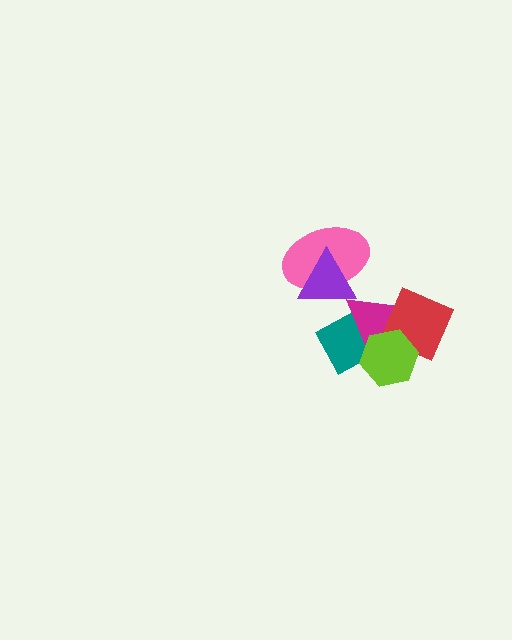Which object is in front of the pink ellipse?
The purple triangle is in front of the pink ellipse.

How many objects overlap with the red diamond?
2 objects overlap with the red diamond.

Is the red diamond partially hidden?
Yes, it is partially covered by another shape.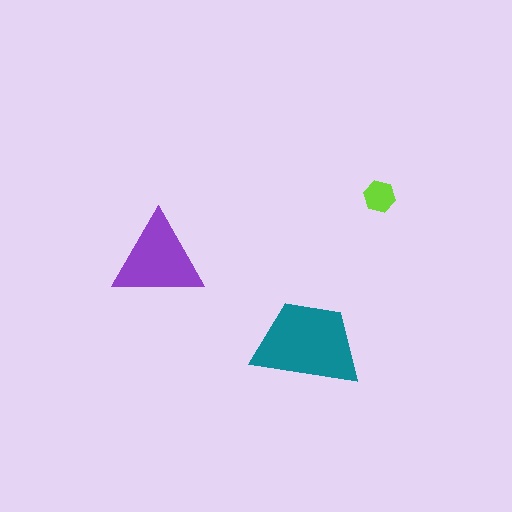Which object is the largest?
The teal trapezoid.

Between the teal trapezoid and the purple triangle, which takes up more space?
The teal trapezoid.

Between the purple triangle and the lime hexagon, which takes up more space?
The purple triangle.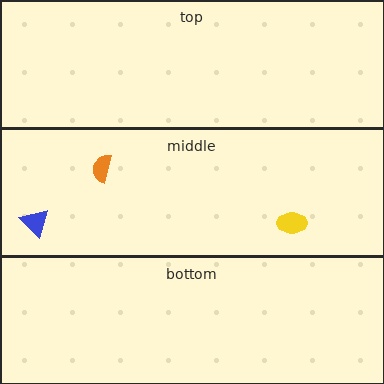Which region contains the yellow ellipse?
The middle region.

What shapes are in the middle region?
The yellow ellipse, the orange semicircle, the blue triangle.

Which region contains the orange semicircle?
The middle region.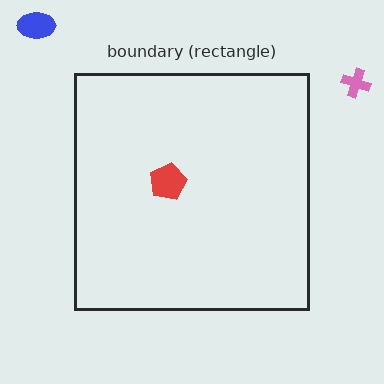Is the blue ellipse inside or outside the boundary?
Outside.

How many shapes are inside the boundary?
1 inside, 2 outside.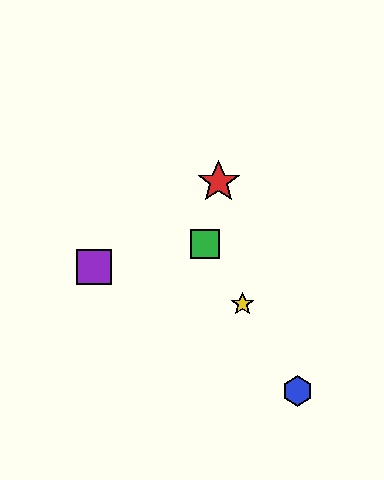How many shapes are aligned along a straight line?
3 shapes (the blue hexagon, the green square, the yellow star) are aligned along a straight line.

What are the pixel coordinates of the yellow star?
The yellow star is at (243, 304).